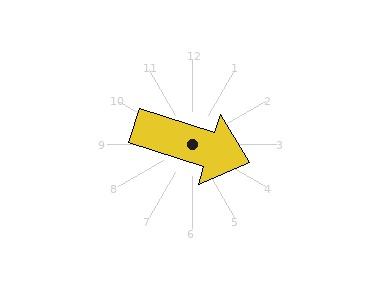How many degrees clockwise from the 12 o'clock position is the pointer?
Approximately 108 degrees.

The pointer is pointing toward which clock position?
Roughly 4 o'clock.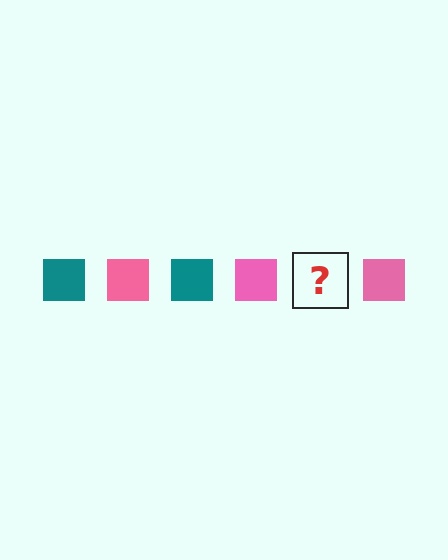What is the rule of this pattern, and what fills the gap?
The rule is that the pattern cycles through teal, pink squares. The gap should be filled with a teal square.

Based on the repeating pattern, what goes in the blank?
The blank should be a teal square.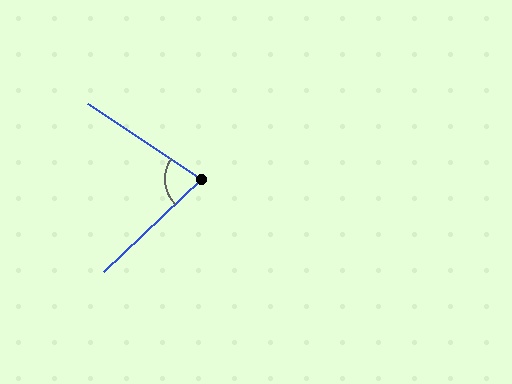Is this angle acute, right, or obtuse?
It is acute.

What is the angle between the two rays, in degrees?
Approximately 77 degrees.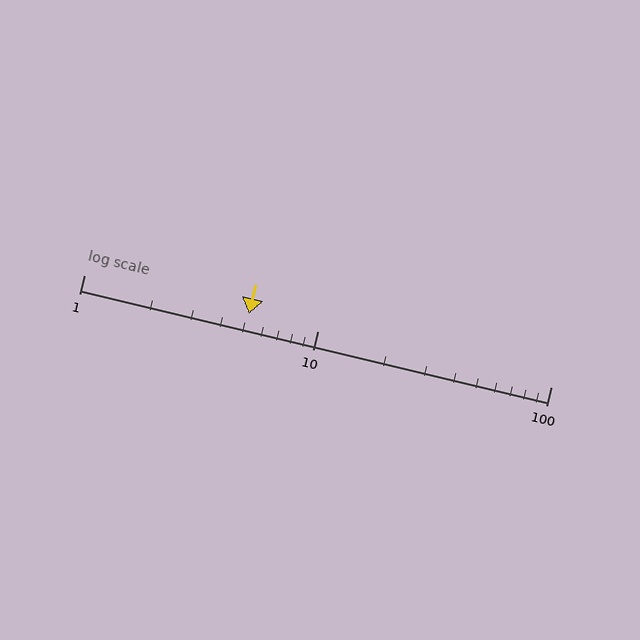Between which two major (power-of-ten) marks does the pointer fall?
The pointer is between 1 and 10.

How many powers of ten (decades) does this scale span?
The scale spans 2 decades, from 1 to 100.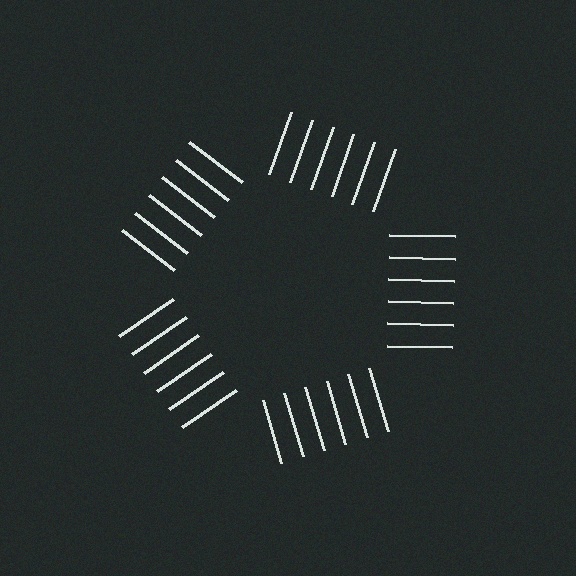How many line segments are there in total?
30 — 6 along each of the 5 edges.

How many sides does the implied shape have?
5 sides — the line-ends trace a pentagon.